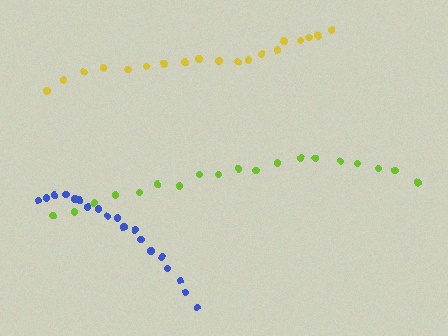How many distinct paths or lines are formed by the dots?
There are 3 distinct paths.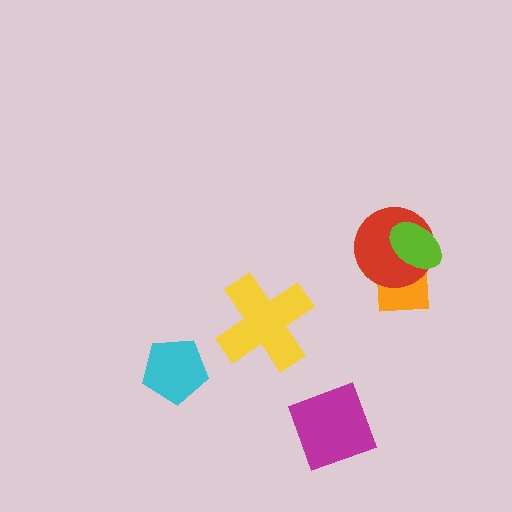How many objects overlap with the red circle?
2 objects overlap with the red circle.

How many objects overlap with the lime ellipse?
2 objects overlap with the lime ellipse.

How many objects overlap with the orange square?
2 objects overlap with the orange square.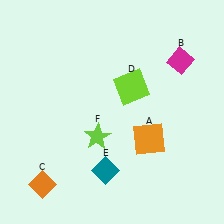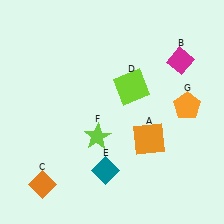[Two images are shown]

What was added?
An orange pentagon (G) was added in Image 2.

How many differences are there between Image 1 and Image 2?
There is 1 difference between the two images.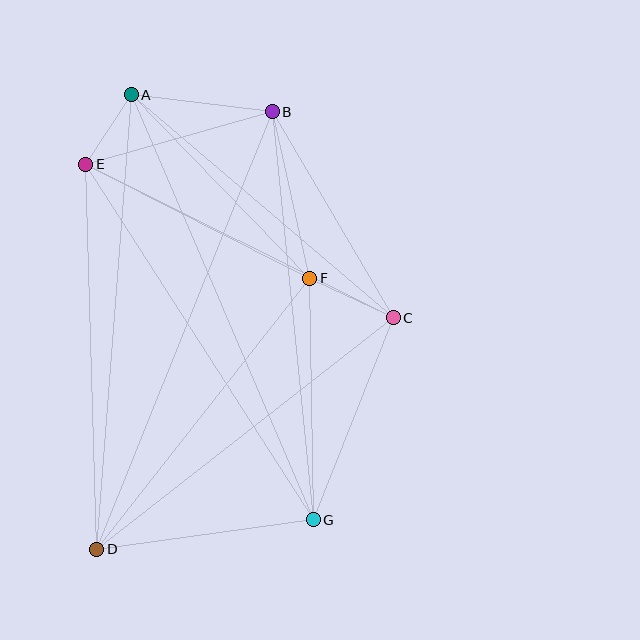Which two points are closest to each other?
Points A and E are closest to each other.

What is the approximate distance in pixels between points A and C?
The distance between A and C is approximately 344 pixels.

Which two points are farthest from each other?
Points B and D are farthest from each other.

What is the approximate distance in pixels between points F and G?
The distance between F and G is approximately 242 pixels.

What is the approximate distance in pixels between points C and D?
The distance between C and D is approximately 376 pixels.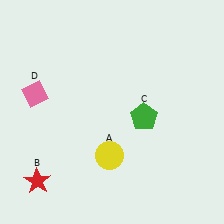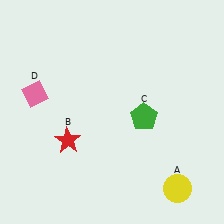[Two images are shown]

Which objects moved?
The objects that moved are: the yellow circle (A), the red star (B).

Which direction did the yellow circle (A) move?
The yellow circle (A) moved right.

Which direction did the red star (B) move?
The red star (B) moved up.